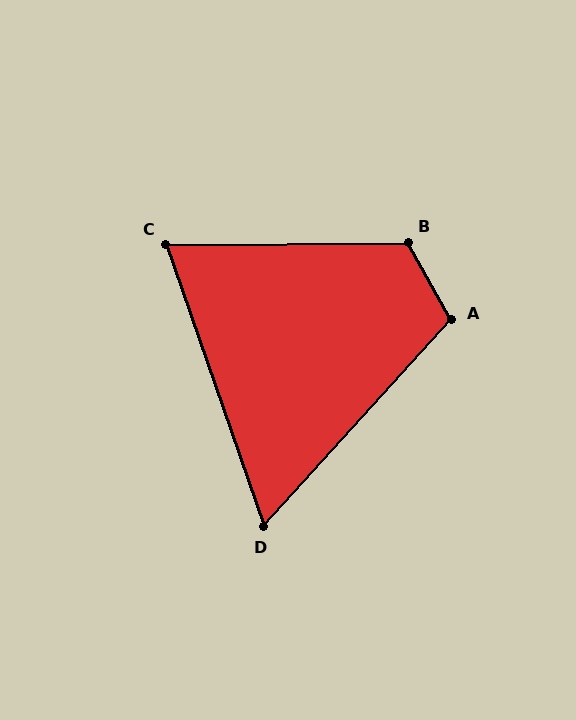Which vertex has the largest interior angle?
B, at approximately 119 degrees.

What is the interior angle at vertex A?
Approximately 109 degrees (obtuse).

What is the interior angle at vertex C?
Approximately 71 degrees (acute).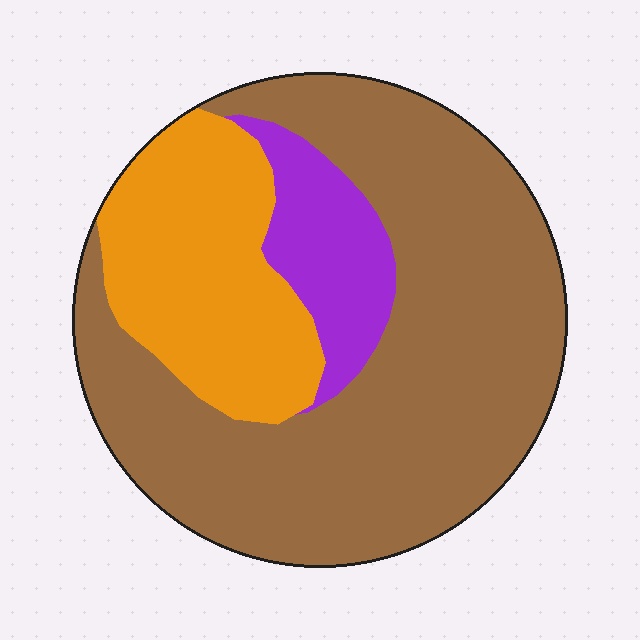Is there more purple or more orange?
Orange.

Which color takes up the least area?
Purple, at roughly 10%.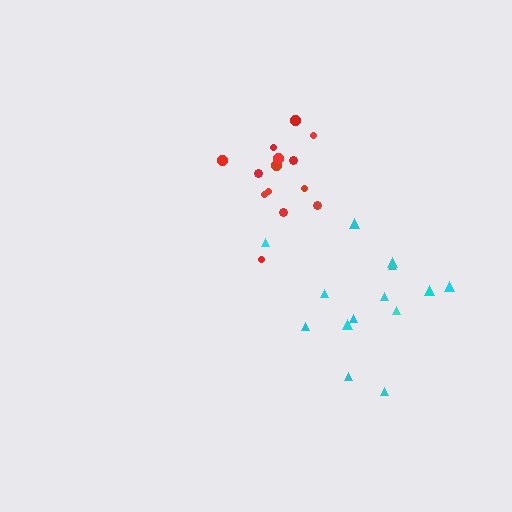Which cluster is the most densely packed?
Red.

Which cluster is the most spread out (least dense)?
Cyan.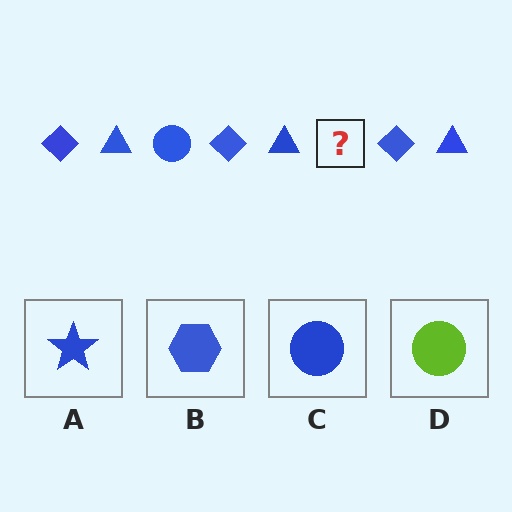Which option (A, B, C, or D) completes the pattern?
C.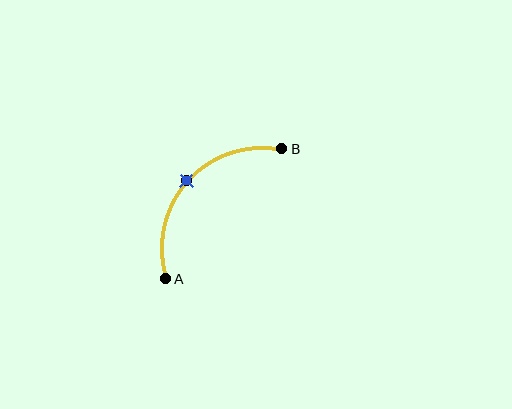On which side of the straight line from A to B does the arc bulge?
The arc bulges above and to the left of the straight line connecting A and B.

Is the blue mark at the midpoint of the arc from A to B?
Yes. The blue mark lies on the arc at equal arc-length from both A and B — it is the arc midpoint.